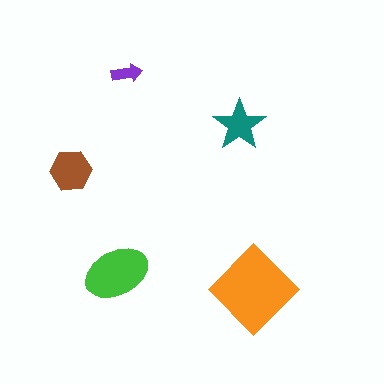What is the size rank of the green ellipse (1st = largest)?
2nd.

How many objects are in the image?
There are 5 objects in the image.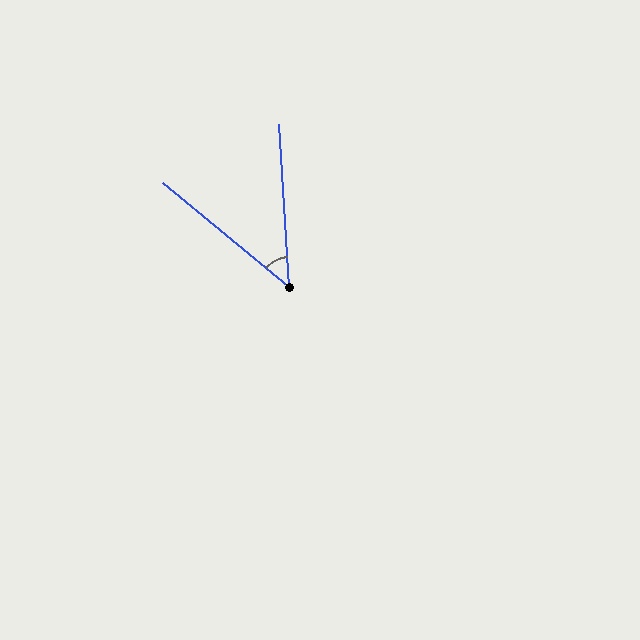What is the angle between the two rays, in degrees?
Approximately 47 degrees.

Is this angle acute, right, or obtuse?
It is acute.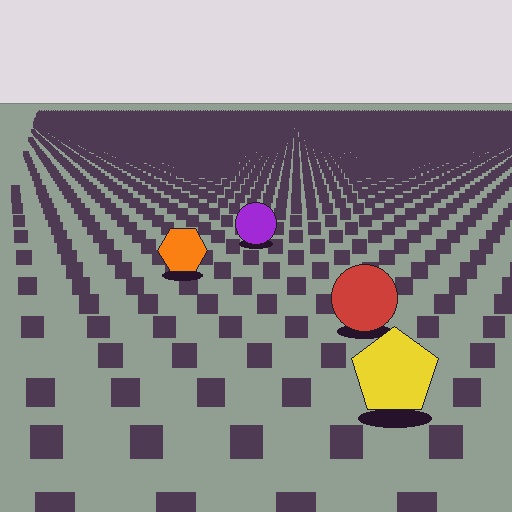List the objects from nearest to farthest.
From nearest to farthest: the yellow pentagon, the red circle, the orange hexagon, the purple circle.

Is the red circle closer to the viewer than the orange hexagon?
Yes. The red circle is closer — you can tell from the texture gradient: the ground texture is coarser near it.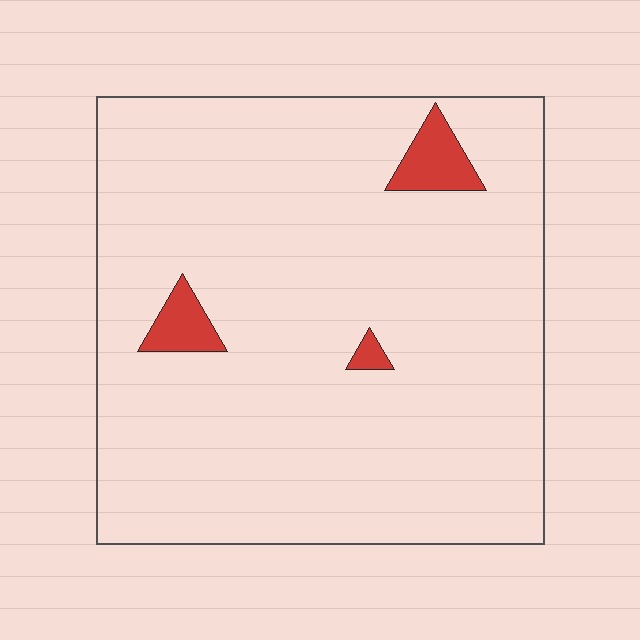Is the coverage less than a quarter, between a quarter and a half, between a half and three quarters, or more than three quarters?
Less than a quarter.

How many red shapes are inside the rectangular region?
3.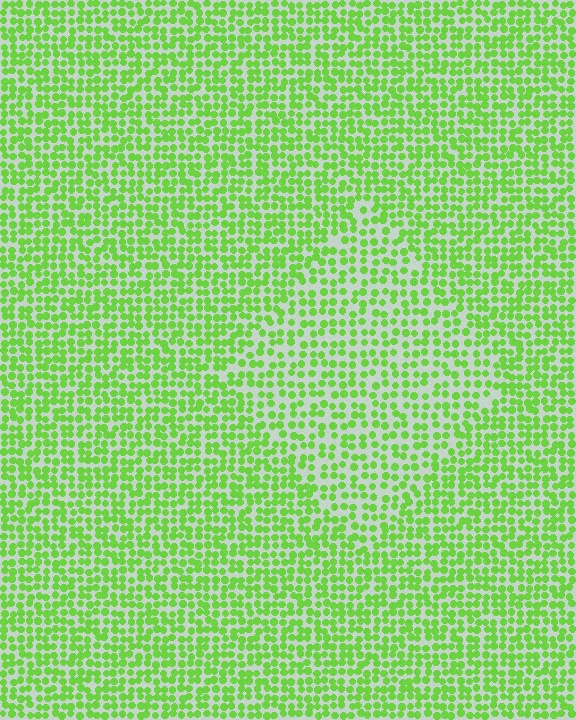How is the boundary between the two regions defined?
The boundary is defined by a change in element density (approximately 1.5x ratio). All elements are the same color, size, and shape.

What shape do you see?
I see a diamond.